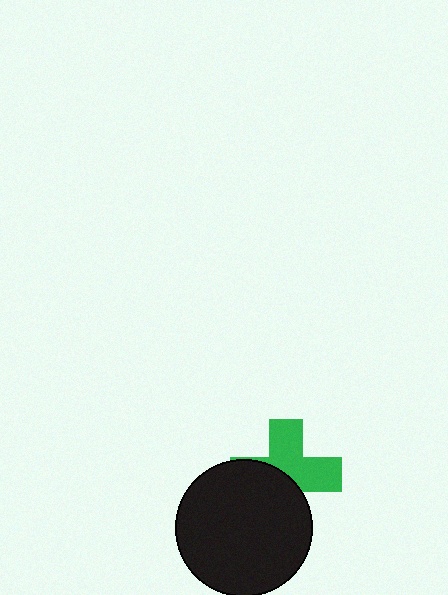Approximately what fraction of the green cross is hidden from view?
Roughly 48% of the green cross is hidden behind the black circle.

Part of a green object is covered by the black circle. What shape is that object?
It is a cross.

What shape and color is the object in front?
The object in front is a black circle.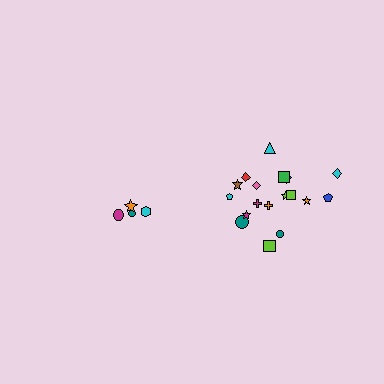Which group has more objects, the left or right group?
The right group.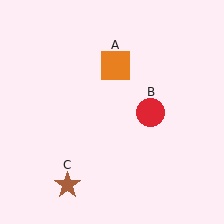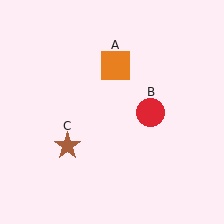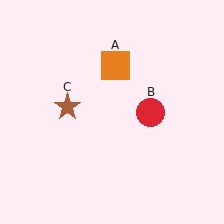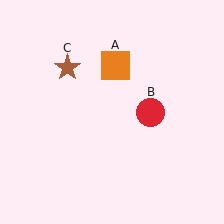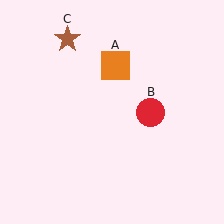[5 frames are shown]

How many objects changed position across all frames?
1 object changed position: brown star (object C).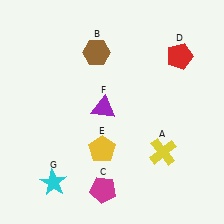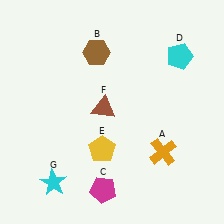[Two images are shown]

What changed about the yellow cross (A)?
In Image 1, A is yellow. In Image 2, it changed to orange.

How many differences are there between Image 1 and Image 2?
There are 3 differences between the two images.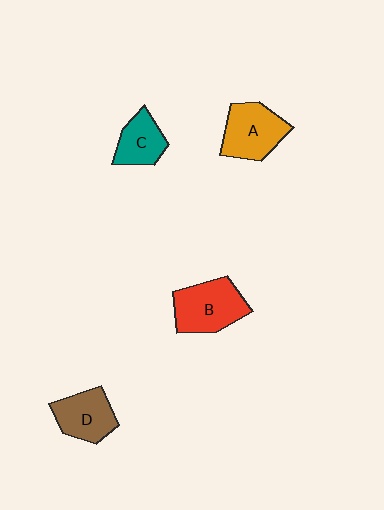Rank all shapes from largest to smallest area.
From largest to smallest: B (red), A (orange), D (brown), C (teal).